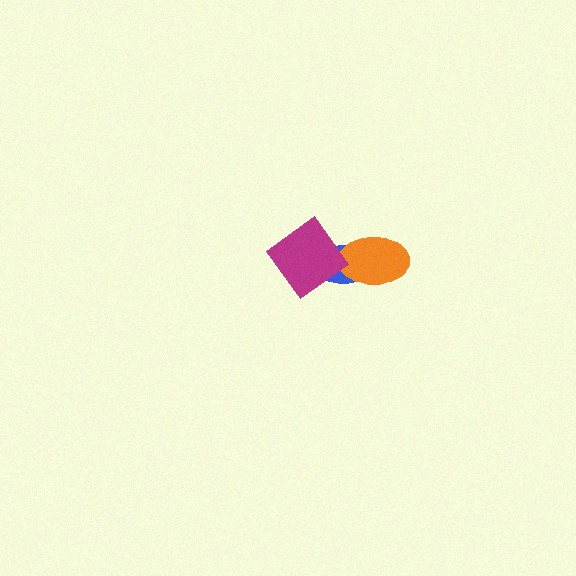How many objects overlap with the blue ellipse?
2 objects overlap with the blue ellipse.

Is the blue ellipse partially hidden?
Yes, it is partially covered by another shape.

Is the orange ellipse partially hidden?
Yes, it is partially covered by another shape.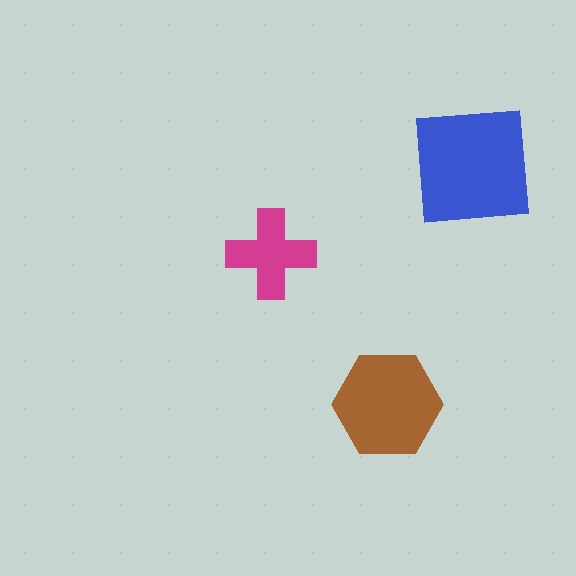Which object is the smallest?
The magenta cross.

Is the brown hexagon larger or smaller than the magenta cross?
Larger.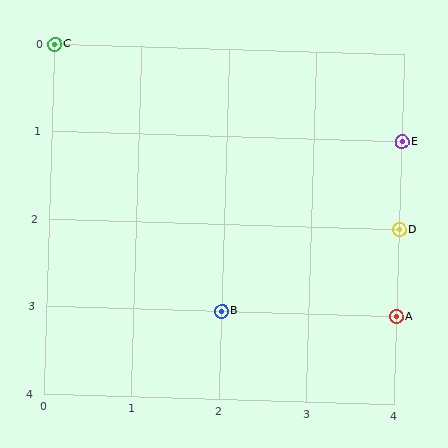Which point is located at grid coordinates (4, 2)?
Point D is at (4, 2).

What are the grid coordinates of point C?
Point C is at grid coordinates (0, 0).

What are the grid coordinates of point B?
Point B is at grid coordinates (2, 3).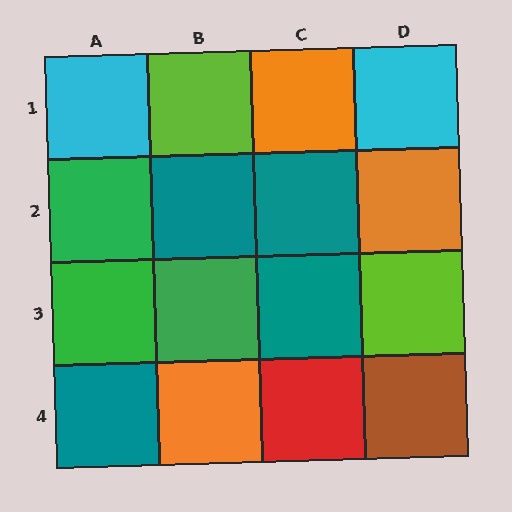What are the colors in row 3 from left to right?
Green, green, teal, lime.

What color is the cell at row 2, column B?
Teal.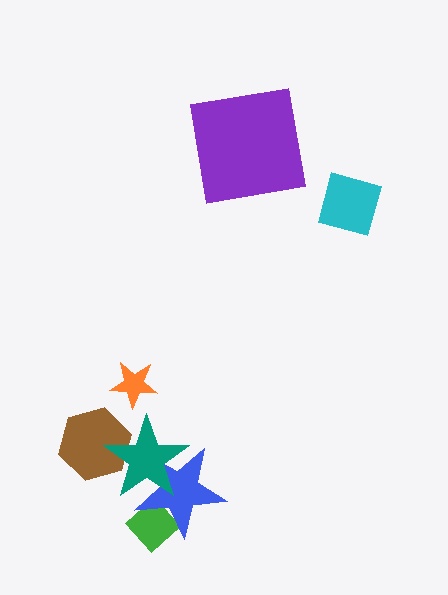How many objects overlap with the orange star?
0 objects overlap with the orange star.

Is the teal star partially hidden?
No, no other shape covers it.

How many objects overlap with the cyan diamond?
0 objects overlap with the cyan diamond.